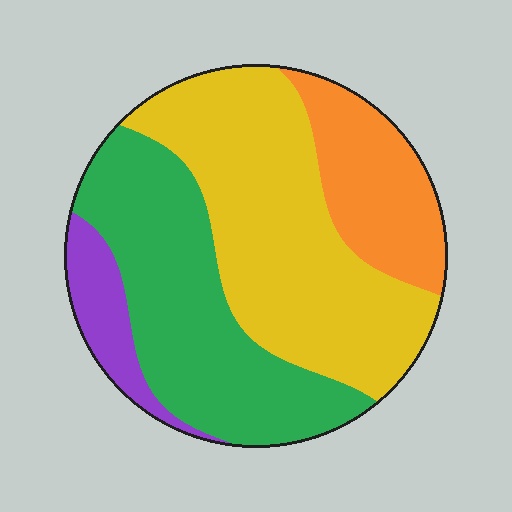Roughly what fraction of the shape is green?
Green takes up about one third (1/3) of the shape.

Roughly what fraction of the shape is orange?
Orange takes up about one sixth (1/6) of the shape.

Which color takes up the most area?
Yellow, at roughly 40%.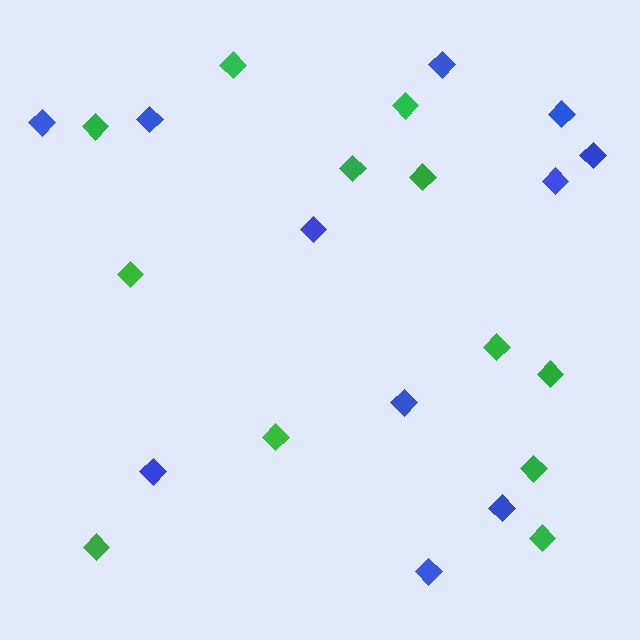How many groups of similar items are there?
There are 2 groups: one group of green diamonds (12) and one group of blue diamonds (11).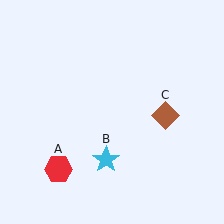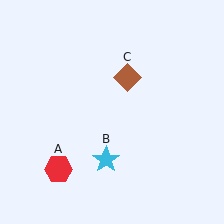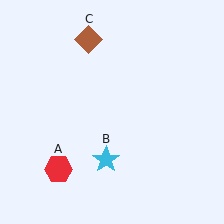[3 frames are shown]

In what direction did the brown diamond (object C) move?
The brown diamond (object C) moved up and to the left.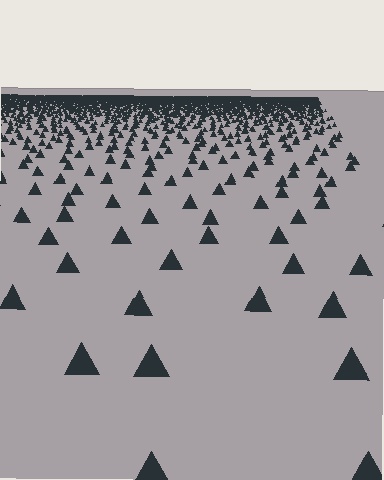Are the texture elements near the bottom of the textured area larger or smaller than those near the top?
Larger. Near the bottom, elements are closer to the viewer and appear at a bigger on-screen size.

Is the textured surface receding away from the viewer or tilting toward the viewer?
The surface is receding away from the viewer. Texture elements get smaller and denser toward the top.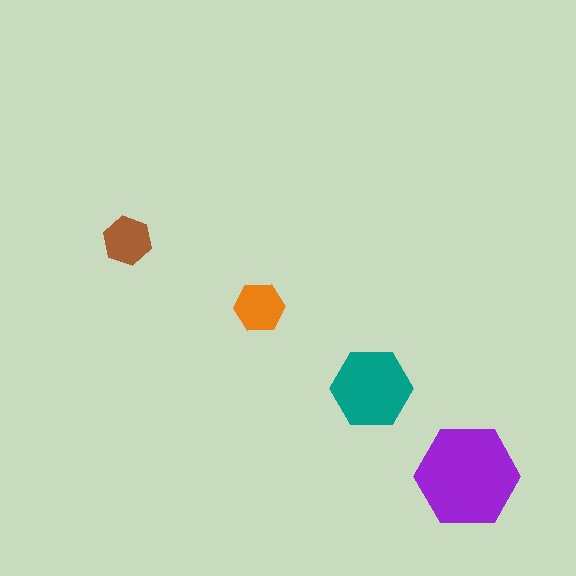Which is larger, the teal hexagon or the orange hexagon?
The teal one.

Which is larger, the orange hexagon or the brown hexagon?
The orange one.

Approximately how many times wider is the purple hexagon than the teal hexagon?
About 1.5 times wider.